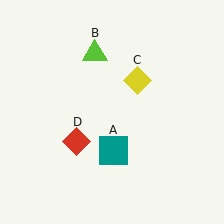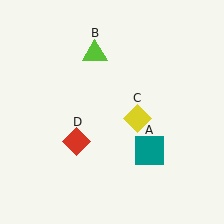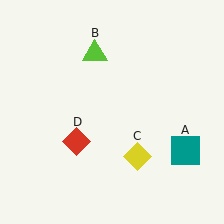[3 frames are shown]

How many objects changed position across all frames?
2 objects changed position: teal square (object A), yellow diamond (object C).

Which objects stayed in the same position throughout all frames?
Lime triangle (object B) and red diamond (object D) remained stationary.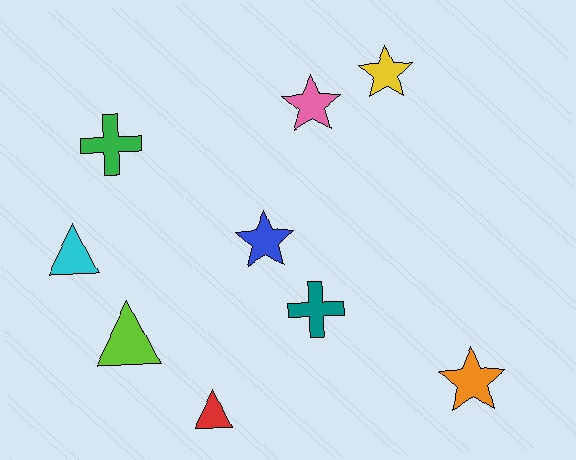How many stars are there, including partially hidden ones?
There are 4 stars.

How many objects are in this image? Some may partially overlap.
There are 9 objects.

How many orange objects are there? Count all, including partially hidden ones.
There is 1 orange object.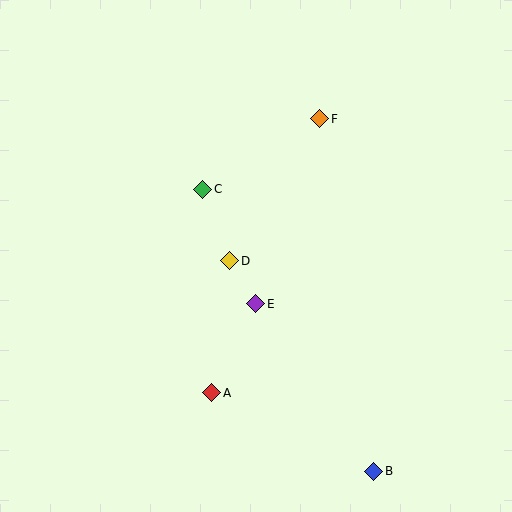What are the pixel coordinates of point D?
Point D is at (230, 261).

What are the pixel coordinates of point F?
Point F is at (320, 119).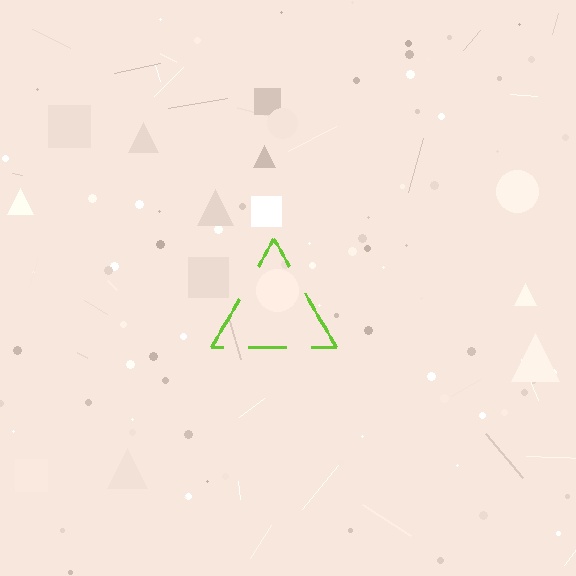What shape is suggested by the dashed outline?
The dashed outline suggests a triangle.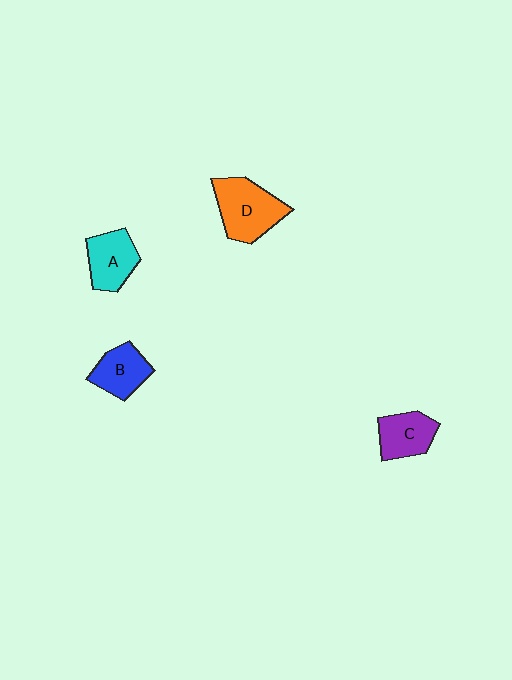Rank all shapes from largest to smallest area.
From largest to smallest: D (orange), A (cyan), C (purple), B (blue).